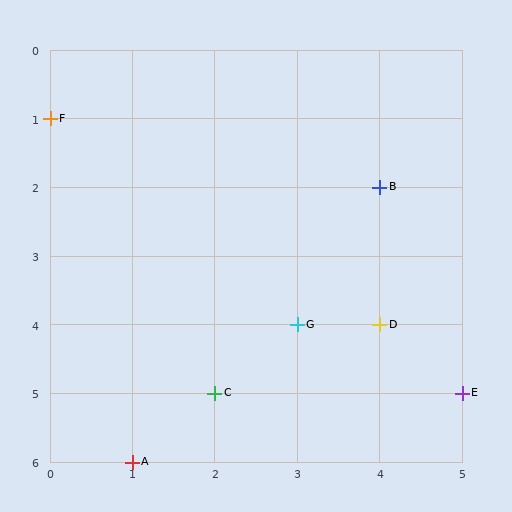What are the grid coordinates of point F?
Point F is at grid coordinates (0, 1).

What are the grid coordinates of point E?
Point E is at grid coordinates (5, 5).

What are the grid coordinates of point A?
Point A is at grid coordinates (1, 6).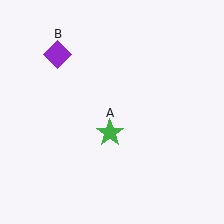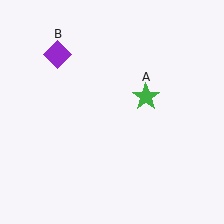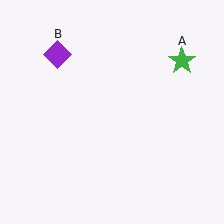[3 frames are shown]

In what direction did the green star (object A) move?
The green star (object A) moved up and to the right.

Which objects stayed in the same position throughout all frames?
Purple diamond (object B) remained stationary.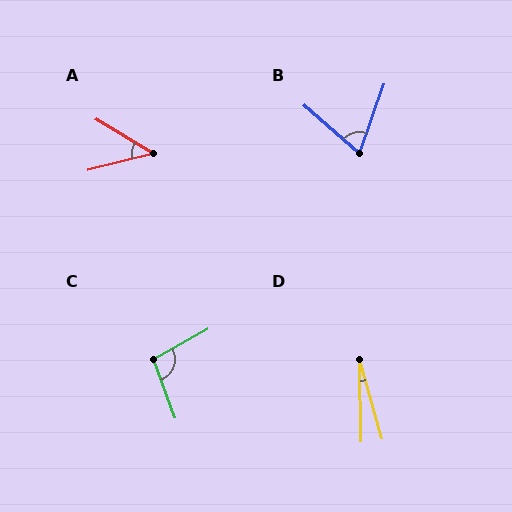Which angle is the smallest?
D, at approximately 15 degrees.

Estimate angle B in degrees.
Approximately 68 degrees.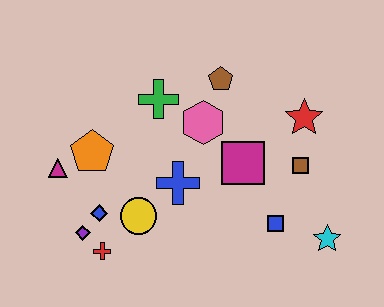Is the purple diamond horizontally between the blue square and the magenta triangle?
Yes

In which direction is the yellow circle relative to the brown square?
The yellow circle is to the left of the brown square.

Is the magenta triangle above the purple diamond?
Yes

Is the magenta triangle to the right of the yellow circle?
No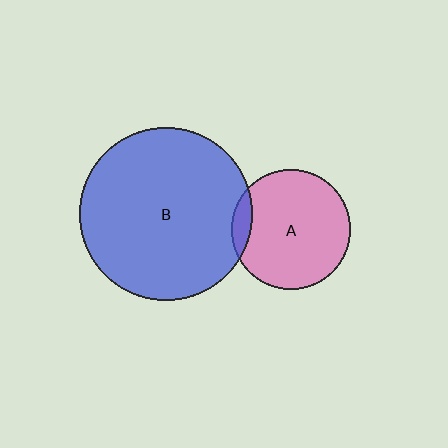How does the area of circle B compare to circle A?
Approximately 2.1 times.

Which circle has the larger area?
Circle B (blue).